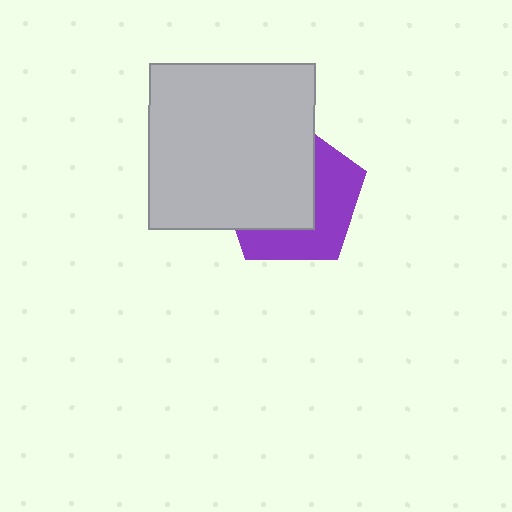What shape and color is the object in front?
The object in front is a light gray square.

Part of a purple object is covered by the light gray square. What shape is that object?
It is a pentagon.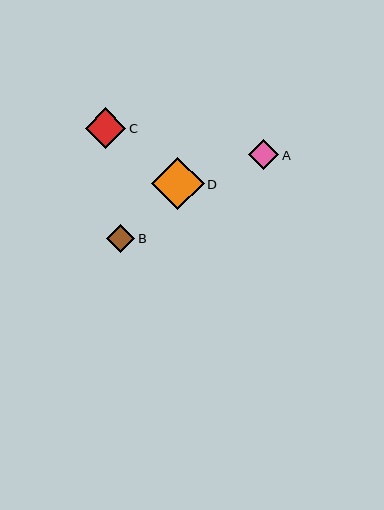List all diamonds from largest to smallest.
From largest to smallest: D, C, A, B.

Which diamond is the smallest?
Diamond B is the smallest with a size of approximately 28 pixels.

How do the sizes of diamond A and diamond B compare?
Diamond A and diamond B are approximately the same size.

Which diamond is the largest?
Diamond D is the largest with a size of approximately 53 pixels.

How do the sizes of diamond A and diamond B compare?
Diamond A and diamond B are approximately the same size.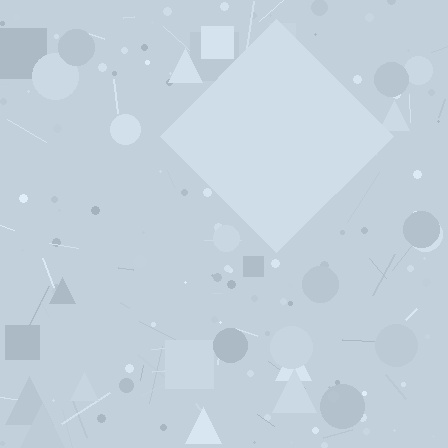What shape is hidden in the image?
A diamond is hidden in the image.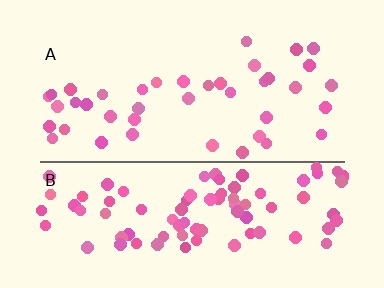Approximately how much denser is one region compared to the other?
Approximately 2.3× — region B over region A.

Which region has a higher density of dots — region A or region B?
B (the bottom).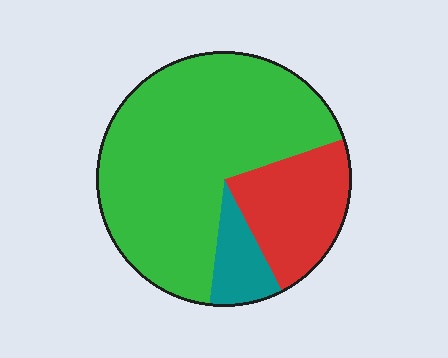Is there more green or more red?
Green.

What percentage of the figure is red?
Red covers 22% of the figure.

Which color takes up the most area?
Green, at roughly 70%.